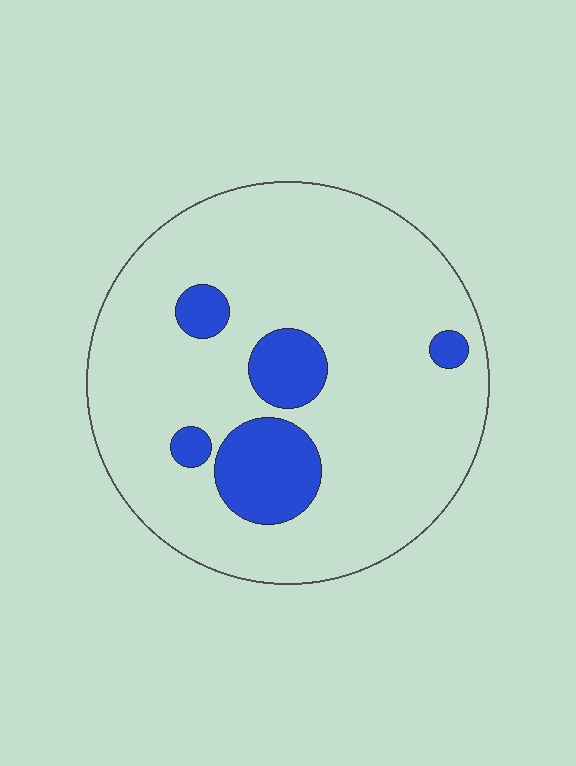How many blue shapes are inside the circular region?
5.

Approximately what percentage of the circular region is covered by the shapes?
Approximately 15%.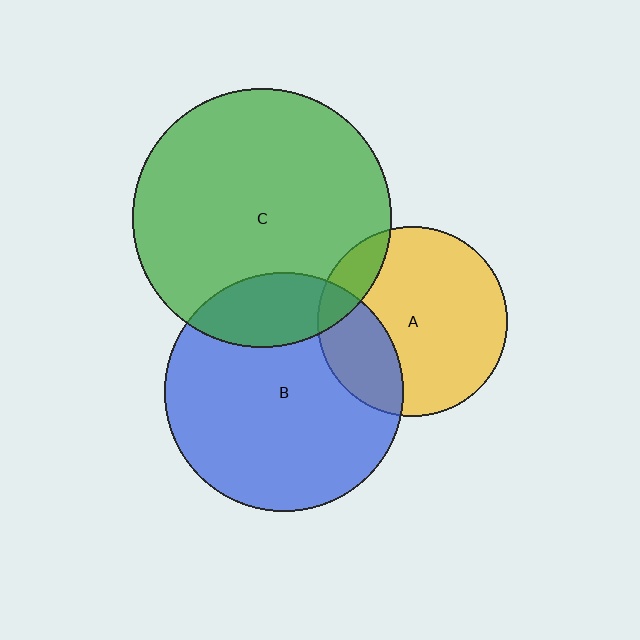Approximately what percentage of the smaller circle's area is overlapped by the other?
Approximately 20%.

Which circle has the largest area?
Circle C (green).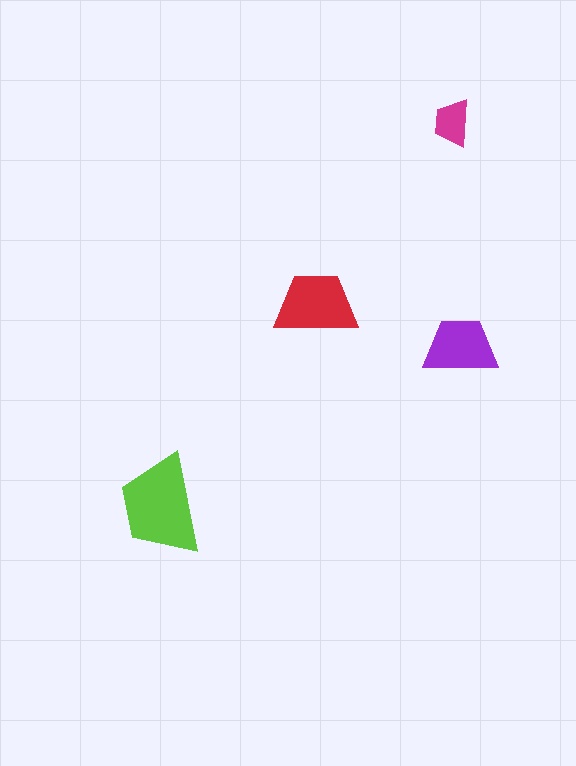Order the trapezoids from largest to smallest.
the lime one, the red one, the purple one, the magenta one.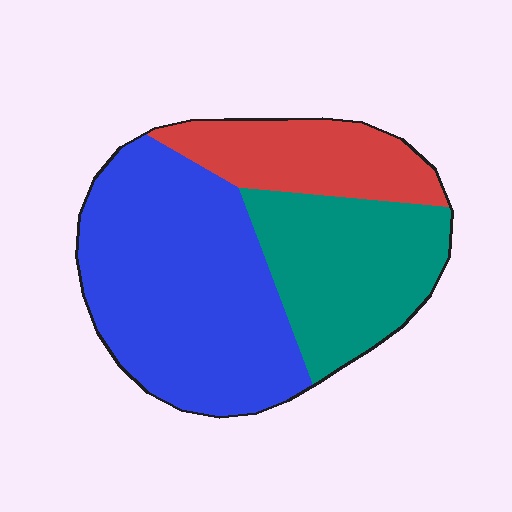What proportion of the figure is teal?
Teal takes up between a quarter and a half of the figure.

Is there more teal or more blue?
Blue.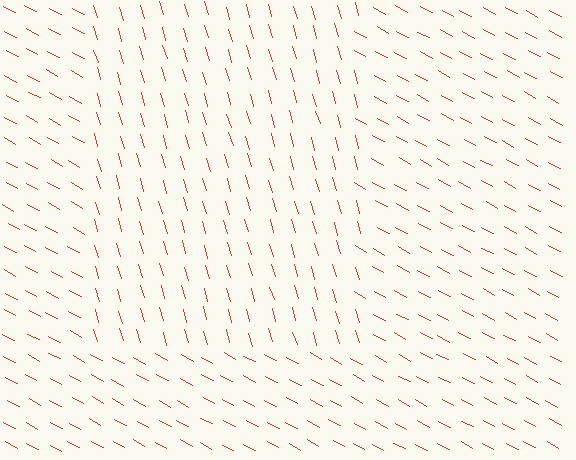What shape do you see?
I see a rectangle.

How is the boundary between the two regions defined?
The boundary is defined purely by a change in line orientation (approximately 45 degrees difference). All lines are the same color and thickness.